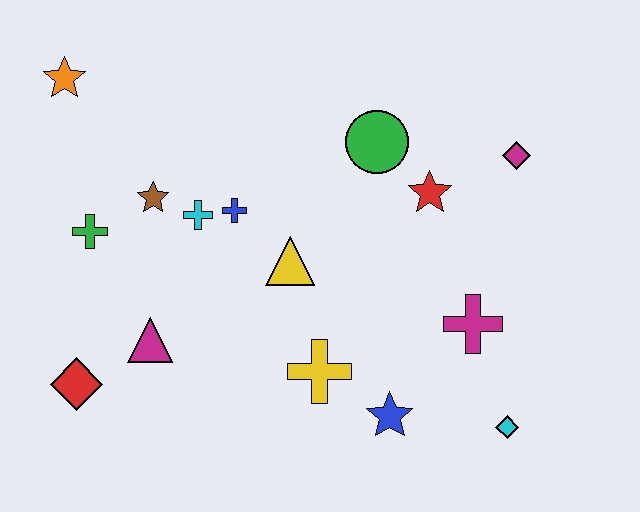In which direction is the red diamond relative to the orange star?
The red diamond is below the orange star.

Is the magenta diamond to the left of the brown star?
No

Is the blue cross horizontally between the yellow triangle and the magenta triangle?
Yes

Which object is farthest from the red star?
The red diamond is farthest from the red star.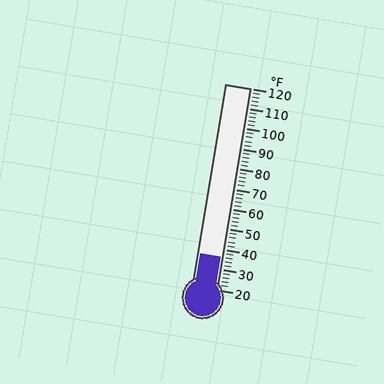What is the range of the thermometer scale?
The thermometer scale ranges from 20°F to 120°F.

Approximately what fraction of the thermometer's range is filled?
The thermometer is filled to approximately 15% of its range.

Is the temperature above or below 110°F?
The temperature is below 110°F.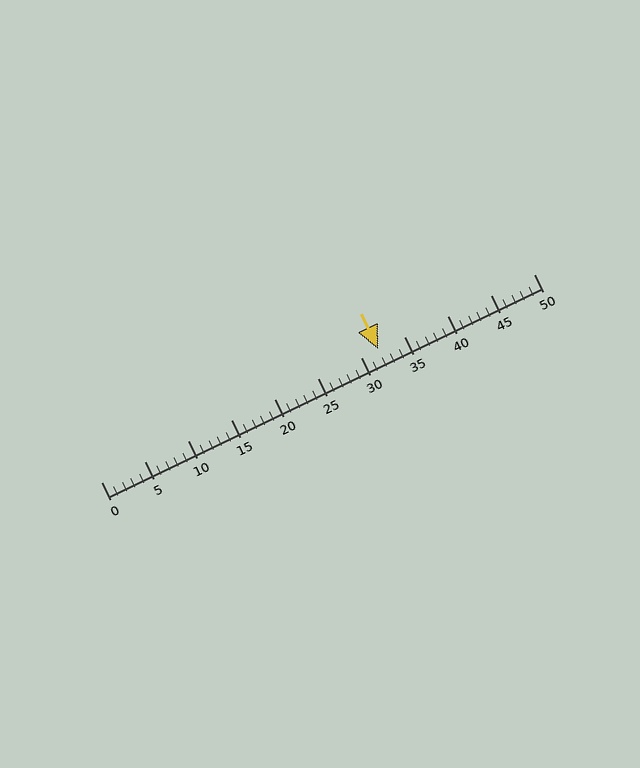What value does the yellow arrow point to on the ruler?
The yellow arrow points to approximately 32.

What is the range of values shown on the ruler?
The ruler shows values from 0 to 50.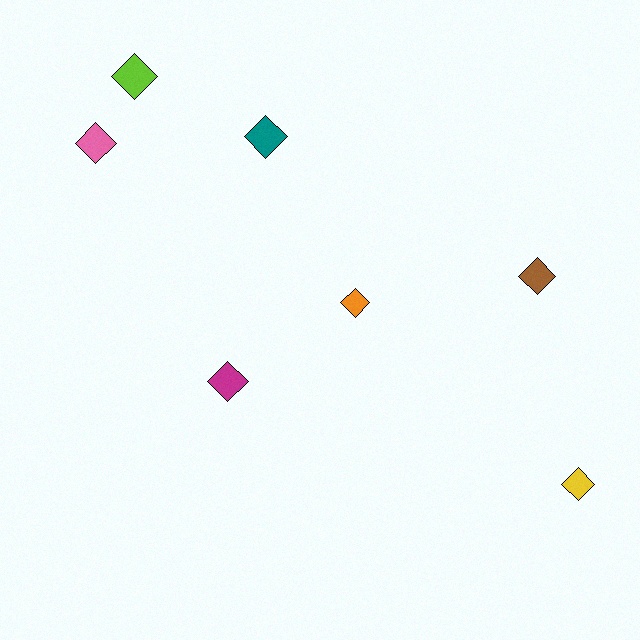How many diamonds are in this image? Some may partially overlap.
There are 7 diamonds.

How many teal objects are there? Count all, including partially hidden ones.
There is 1 teal object.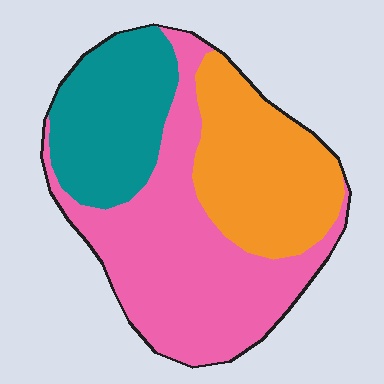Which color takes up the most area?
Pink, at roughly 45%.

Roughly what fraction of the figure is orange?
Orange covers around 30% of the figure.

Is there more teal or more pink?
Pink.